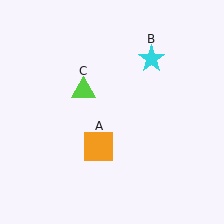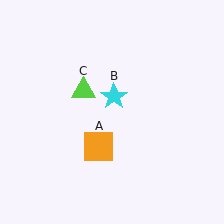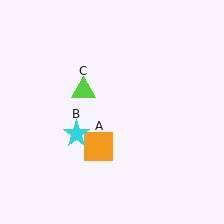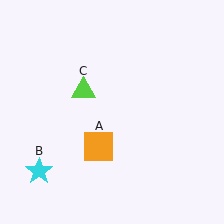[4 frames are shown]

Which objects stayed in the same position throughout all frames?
Orange square (object A) and lime triangle (object C) remained stationary.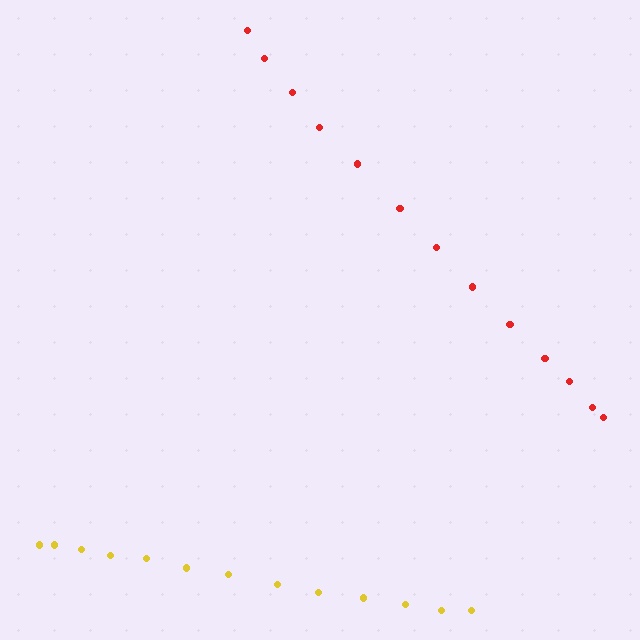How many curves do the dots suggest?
There are 2 distinct paths.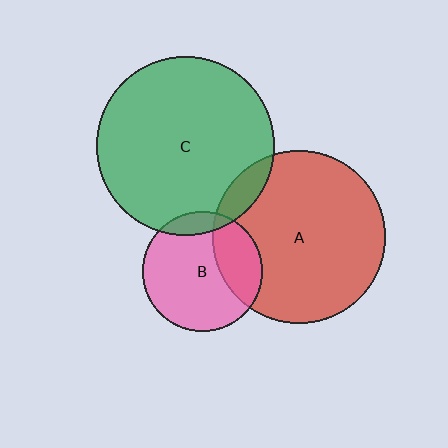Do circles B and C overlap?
Yes.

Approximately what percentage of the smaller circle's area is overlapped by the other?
Approximately 10%.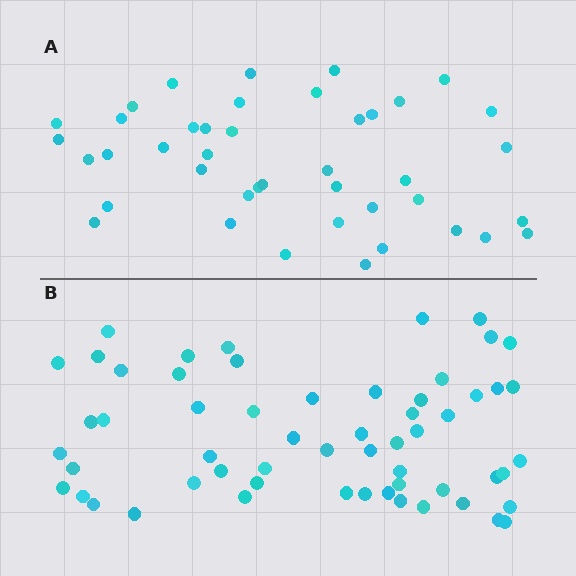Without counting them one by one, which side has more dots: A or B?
Region B (the bottom region) has more dots.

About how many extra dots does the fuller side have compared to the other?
Region B has approximately 15 more dots than region A.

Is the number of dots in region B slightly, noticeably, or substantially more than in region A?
Region B has noticeably more, but not dramatically so. The ratio is roughly 1.4 to 1.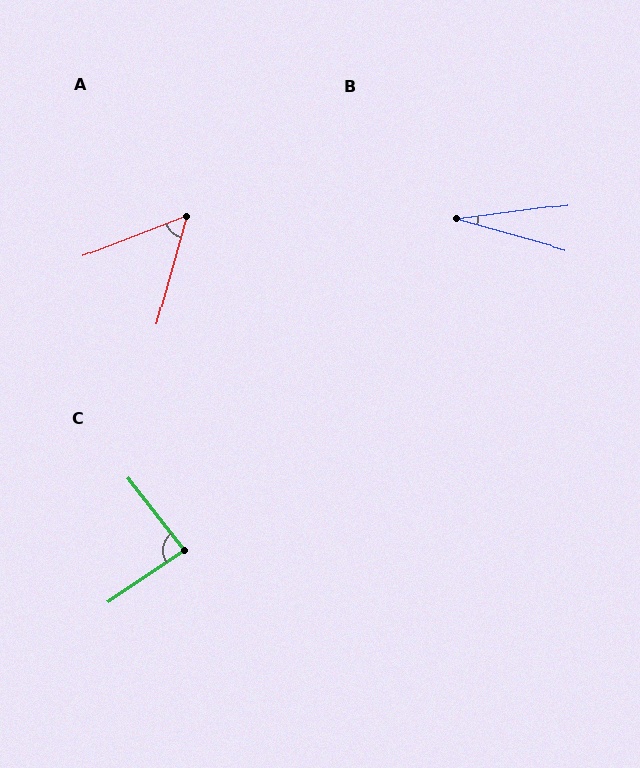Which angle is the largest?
C, at approximately 86 degrees.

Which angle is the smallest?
B, at approximately 23 degrees.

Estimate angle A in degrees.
Approximately 53 degrees.